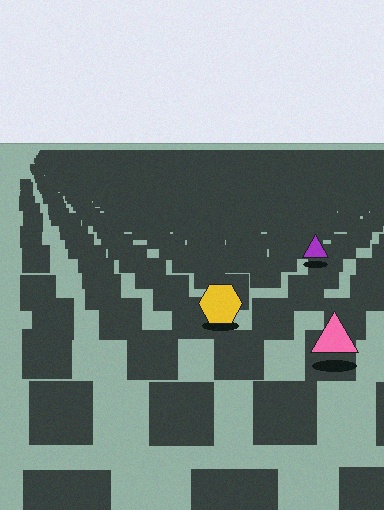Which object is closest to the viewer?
The pink triangle is closest. The texture marks near it are larger and more spread out.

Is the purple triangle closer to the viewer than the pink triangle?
No. The pink triangle is closer — you can tell from the texture gradient: the ground texture is coarser near it.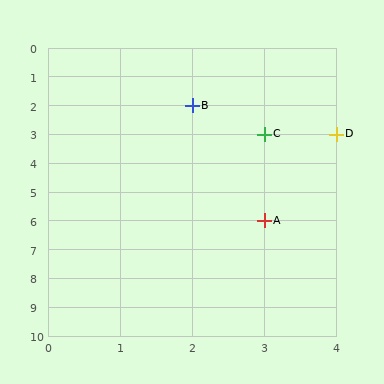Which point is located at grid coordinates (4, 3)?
Point D is at (4, 3).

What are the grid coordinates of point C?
Point C is at grid coordinates (3, 3).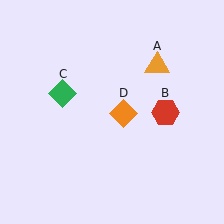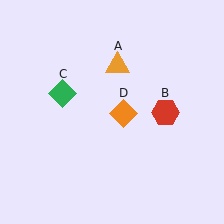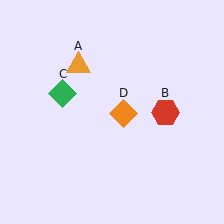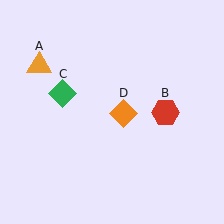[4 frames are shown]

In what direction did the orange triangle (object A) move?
The orange triangle (object A) moved left.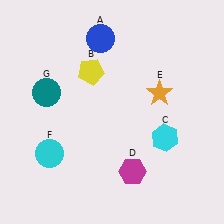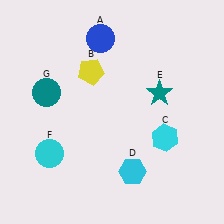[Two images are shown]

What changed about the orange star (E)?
In Image 1, E is orange. In Image 2, it changed to teal.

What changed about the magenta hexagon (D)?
In Image 1, D is magenta. In Image 2, it changed to cyan.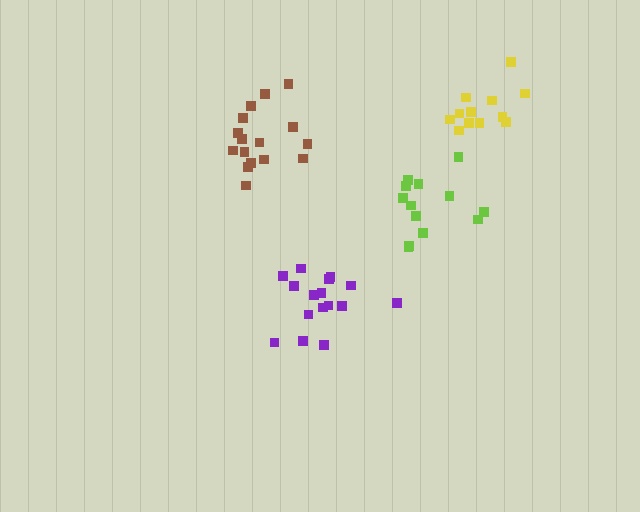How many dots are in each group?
Group 1: 13 dots, Group 2: 17 dots, Group 3: 16 dots, Group 4: 12 dots (58 total).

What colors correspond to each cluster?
The clusters are colored: lime, purple, brown, yellow.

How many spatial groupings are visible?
There are 4 spatial groupings.